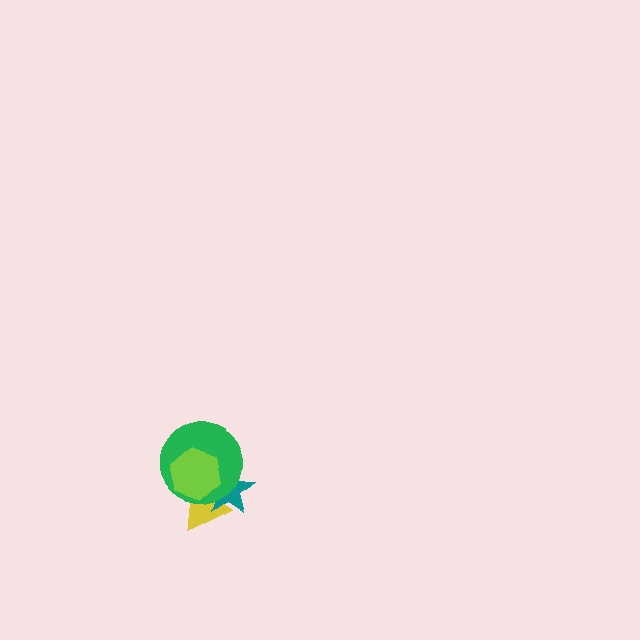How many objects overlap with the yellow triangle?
3 objects overlap with the yellow triangle.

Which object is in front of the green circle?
The lime hexagon is in front of the green circle.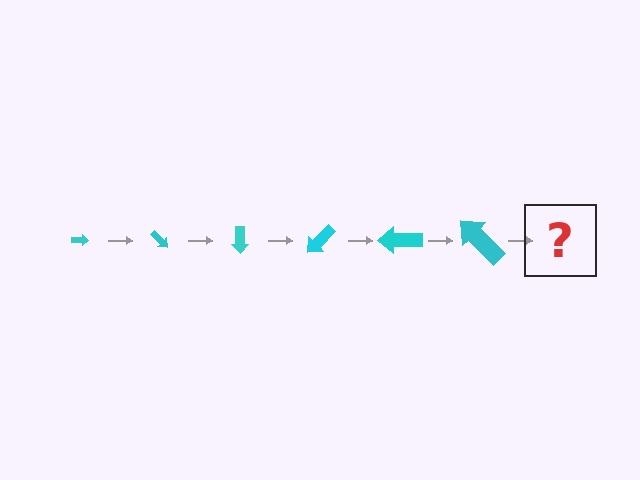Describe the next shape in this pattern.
It should be an arrow, larger than the previous one and rotated 270 degrees from the start.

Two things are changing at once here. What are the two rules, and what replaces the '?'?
The two rules are that the arrow grows larger each step and it rotates 45 degrees each step. The '?' should be an arrow, larger than the previous one and rotated 270 degrees from the start.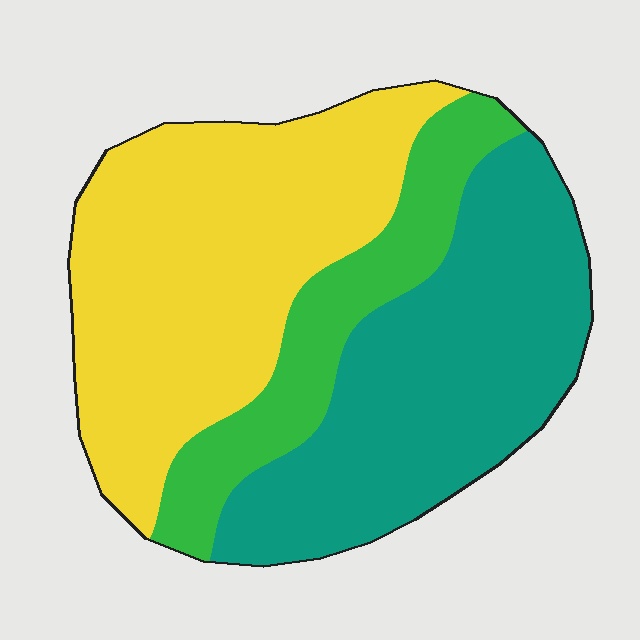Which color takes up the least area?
Green, at roughly 20%.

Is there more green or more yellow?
Yellow.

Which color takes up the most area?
Yellow, at roughly 45%.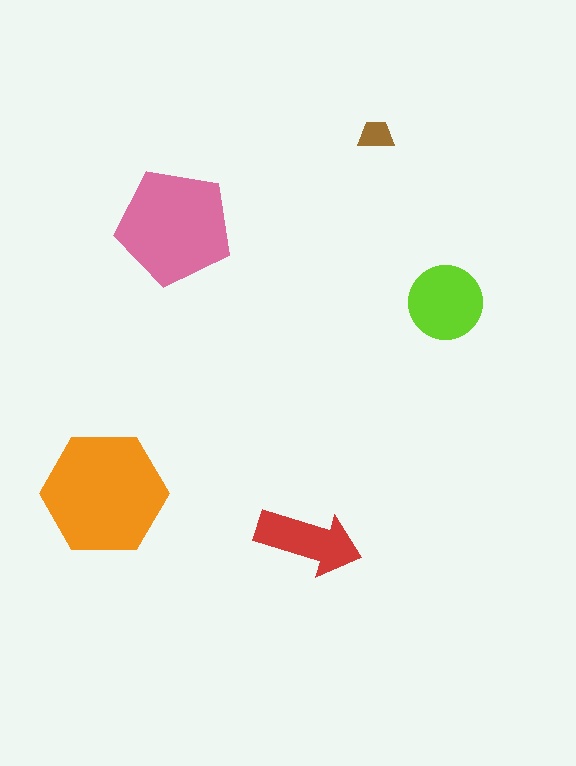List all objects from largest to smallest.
The orange hexagon, the pink pentagon, the lime circle, the red arrow, the brown trapezoid.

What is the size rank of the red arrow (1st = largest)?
4th.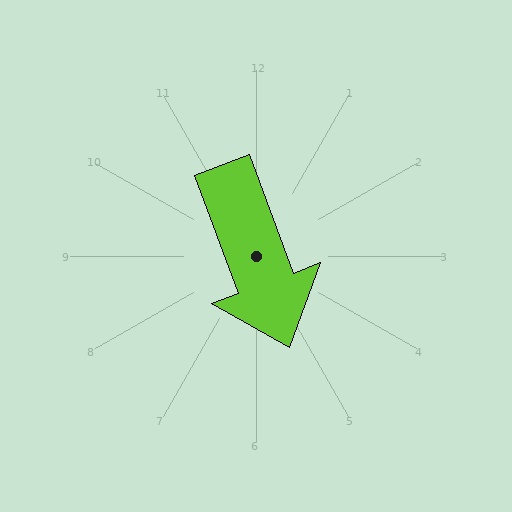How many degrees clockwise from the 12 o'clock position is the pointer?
Approximately 160 degrees.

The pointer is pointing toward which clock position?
Roughly 5 o'clock.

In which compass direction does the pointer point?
South.